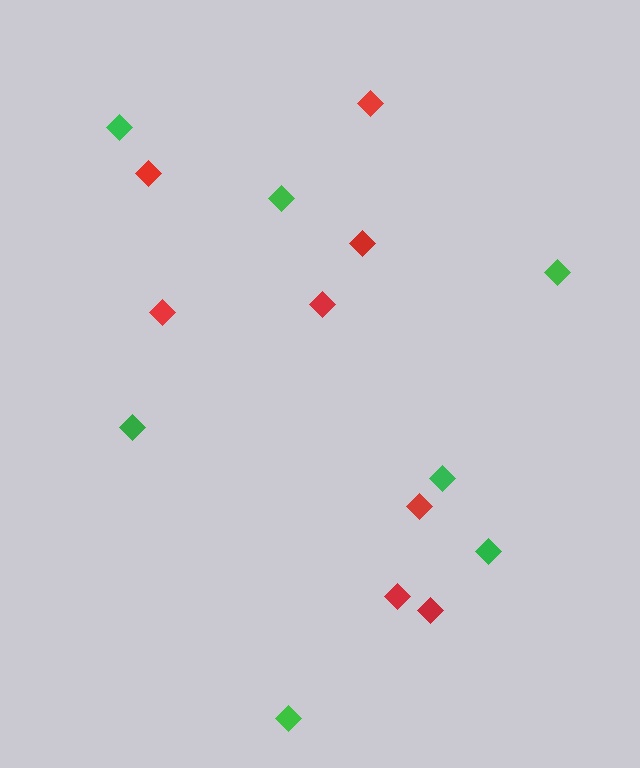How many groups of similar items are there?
There are 2 groups: one group of green diamonds (7) and one group of red diamonds (8).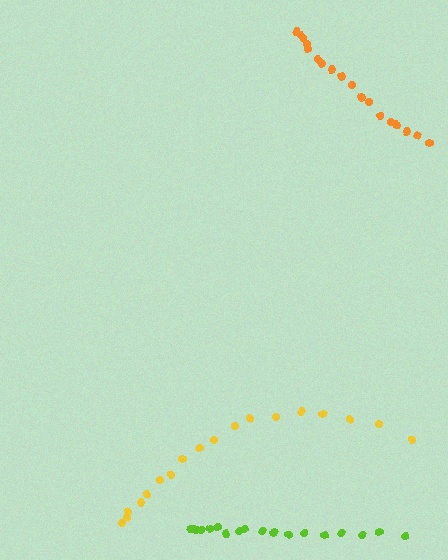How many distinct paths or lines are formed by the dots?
There are 3 distinct paths.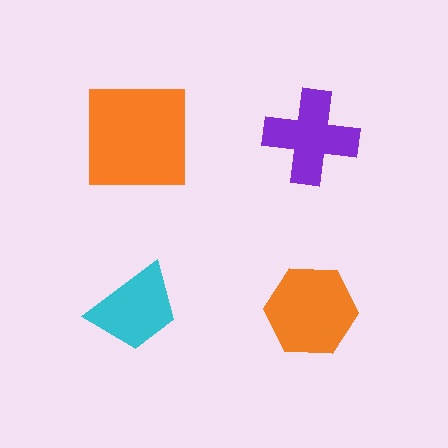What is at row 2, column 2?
An orange hexagon.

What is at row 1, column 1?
An orange square.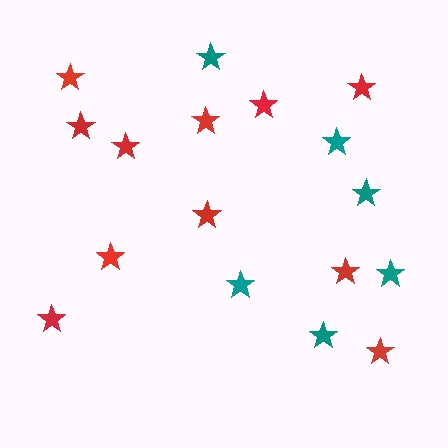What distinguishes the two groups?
There are 2 groups: one group of teal stars (6) and one group of red stars (11).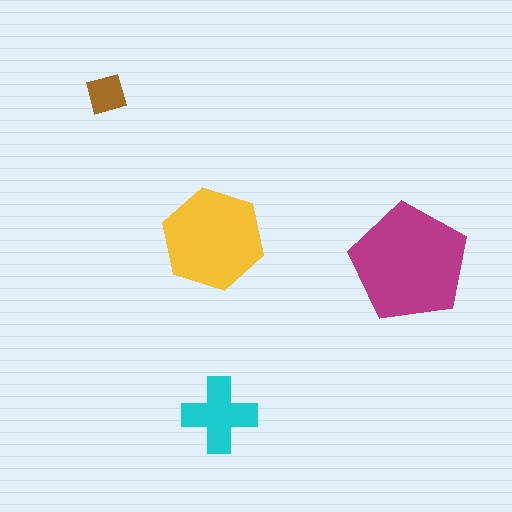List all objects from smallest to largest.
The brown square, the cyan cross, the yellow hexagon, the magenta pentagon.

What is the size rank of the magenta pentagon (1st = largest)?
1st.